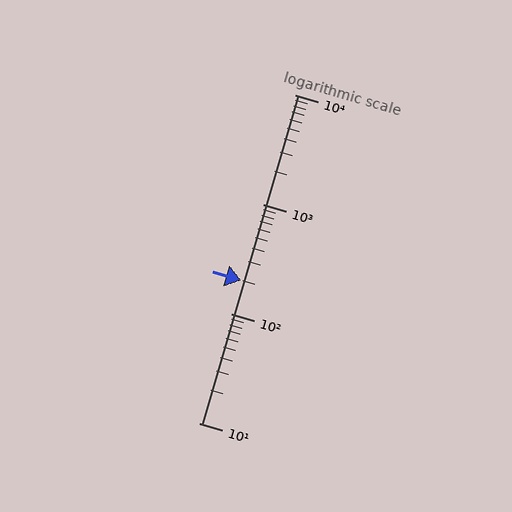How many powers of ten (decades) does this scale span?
The scale spans 3 decades, from 10 to 10000.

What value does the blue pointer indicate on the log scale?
The pointer indicates approximately 200.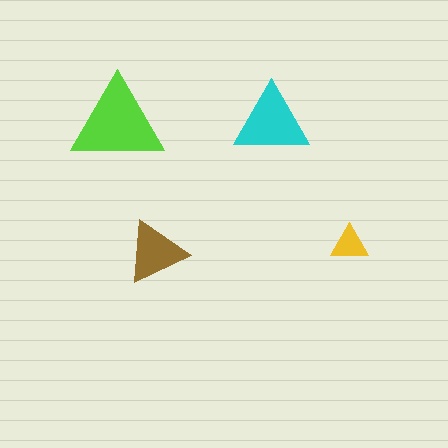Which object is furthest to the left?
The lime triangle is leftmost.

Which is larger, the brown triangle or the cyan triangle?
The cyan one.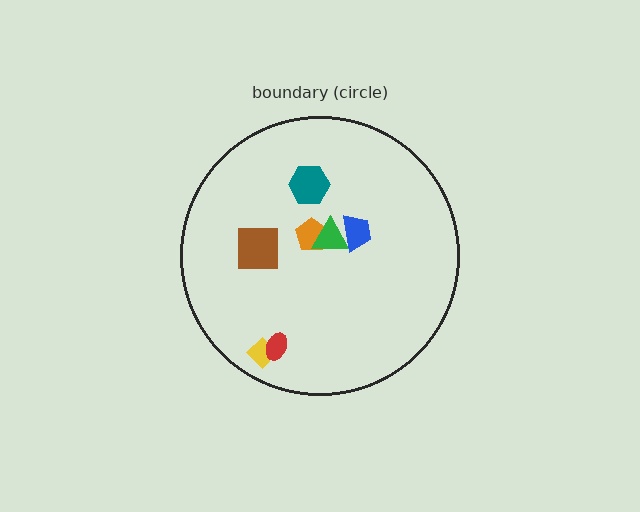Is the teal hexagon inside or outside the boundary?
Inside.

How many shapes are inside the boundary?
7 inside, 0 outside.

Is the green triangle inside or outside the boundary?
Inside.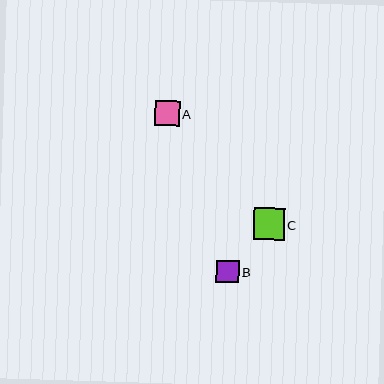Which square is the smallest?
Square B is the smallest with a size of approximately 22 pixels.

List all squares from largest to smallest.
From largest to smallest: C, A, B.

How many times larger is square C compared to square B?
Square C is approximately 1.4 times the size of square B.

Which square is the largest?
Square C is the largest with a size of approximately 31 pixels.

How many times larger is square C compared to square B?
Square C is approximately 1.4 times the size of square B.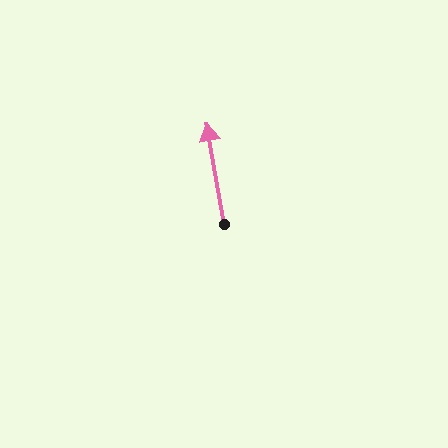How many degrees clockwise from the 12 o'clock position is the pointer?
Approximately 350 degrees.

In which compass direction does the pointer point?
North.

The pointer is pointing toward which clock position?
Roughly 12 o'clock.